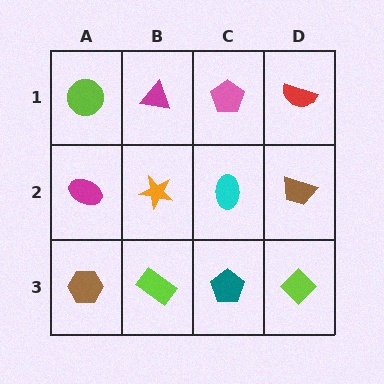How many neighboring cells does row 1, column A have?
2.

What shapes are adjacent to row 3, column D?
A brown trapezoid (row 2, column D), a teal pentagon (row 3, column C).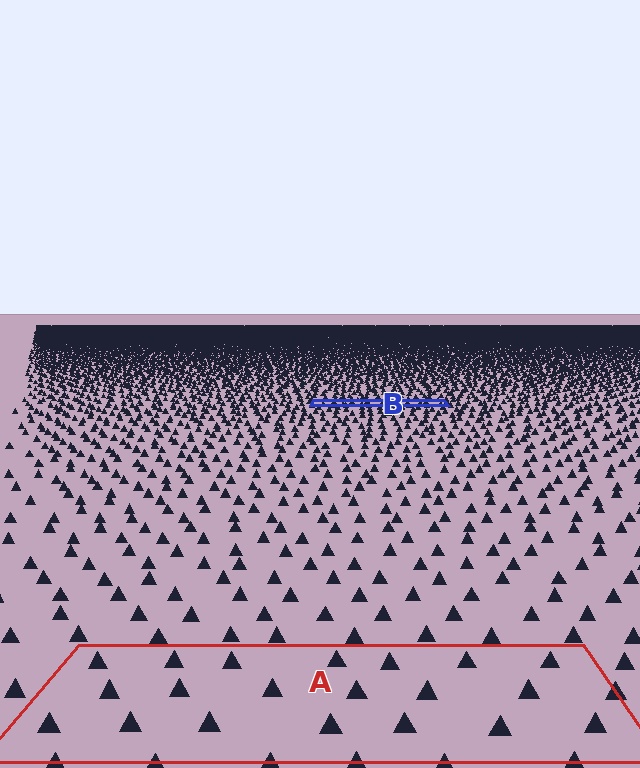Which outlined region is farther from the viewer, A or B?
Region B is farther from the viewer — the texture elements inside it appear smaller and more densely packed.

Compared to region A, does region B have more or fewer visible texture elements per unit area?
Region B has more texture elements per unit area — they are packed more densely because it is farther away.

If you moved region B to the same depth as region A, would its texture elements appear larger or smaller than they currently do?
They would appear larger. At a closer depth, the same texture elements are projected at a bigger on-screen size.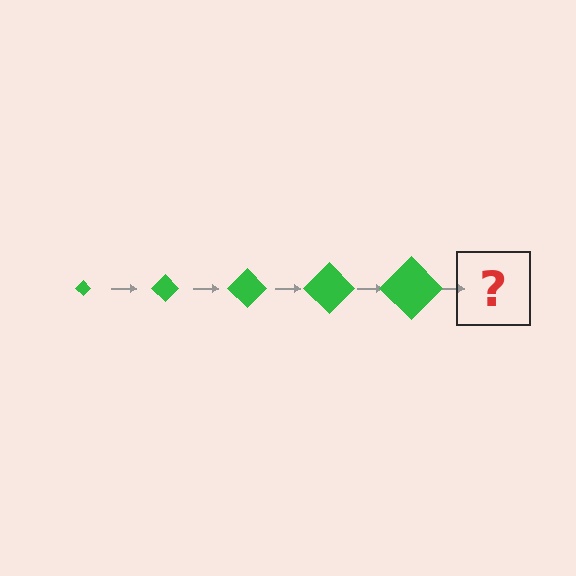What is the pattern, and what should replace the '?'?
The pattern is that the diamond gets progressively larger each step. The '?' should be a green diamond, larger than the previous one.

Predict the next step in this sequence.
The next step is a green diamond, larger than the previous one.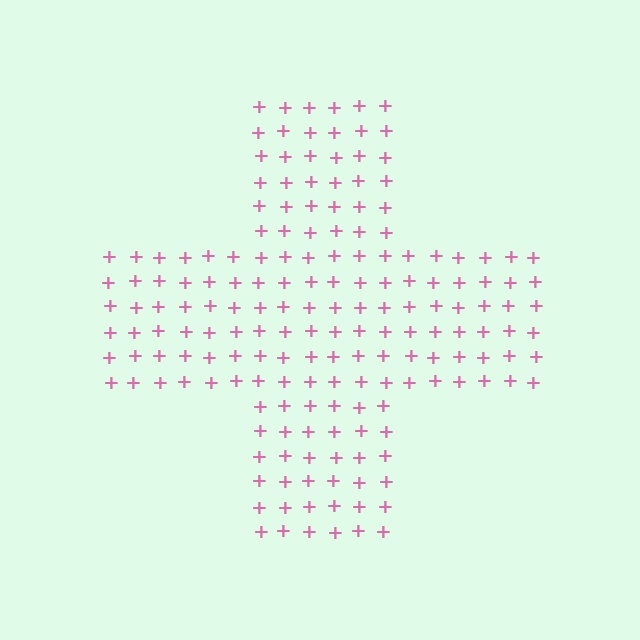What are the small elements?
The small elements are plus signs.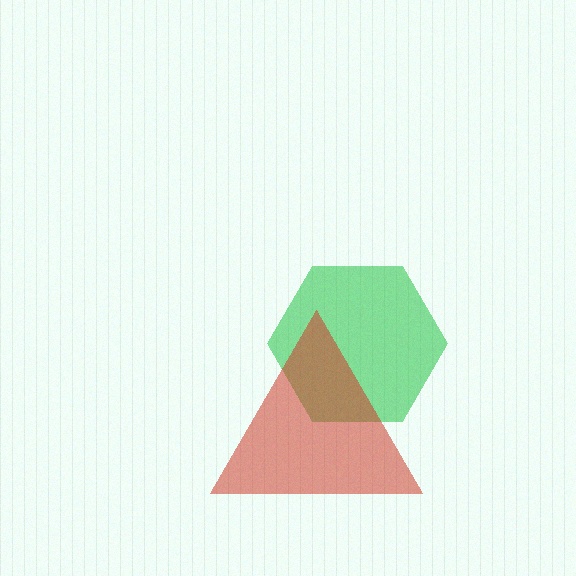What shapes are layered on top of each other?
The layered shapes are: a green hexagon, a red triangle.